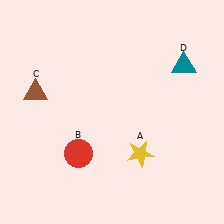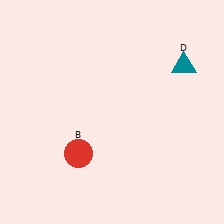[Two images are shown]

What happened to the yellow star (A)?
The yellow star (A) was removed in Image 2. It was in the bottom-right area of Image 1.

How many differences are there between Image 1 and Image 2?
There are 2 differences between the two images.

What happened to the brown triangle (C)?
The brown triangle (C) was removed in Image 2. It was in the top-left area of Image 1.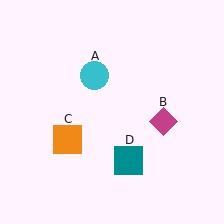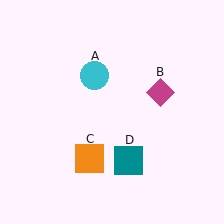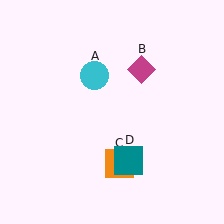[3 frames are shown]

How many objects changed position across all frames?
2 objects changed position: magenta diamond (object B), orange square (object C).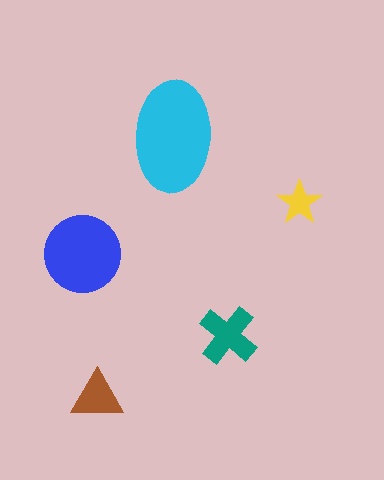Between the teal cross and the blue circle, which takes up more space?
The blue circle.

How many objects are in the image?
There are 5 objects in the image.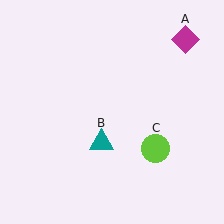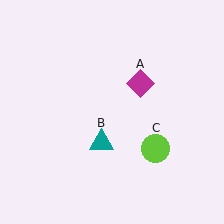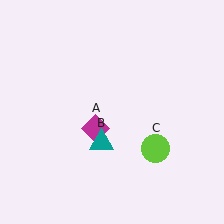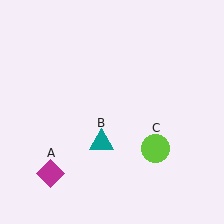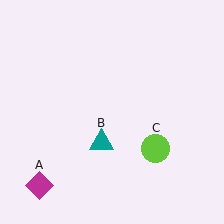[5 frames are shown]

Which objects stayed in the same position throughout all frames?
Teal triangle (object B) and lime circle (object C) remained stationary.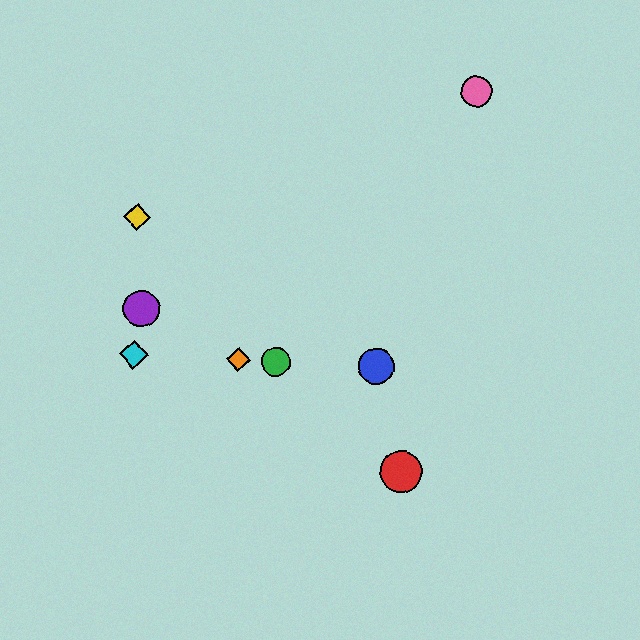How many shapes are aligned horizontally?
4 shapes (the blue circle, the green circle, the orange diamond, the cyan diamond) are aligned horizontally.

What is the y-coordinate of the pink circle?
The pink circle is at y≈91.